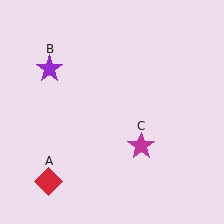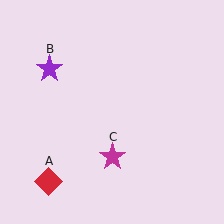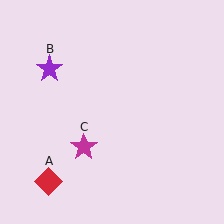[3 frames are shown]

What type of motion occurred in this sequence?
The magenta star (object C) rotated clockwise around the center of the scene.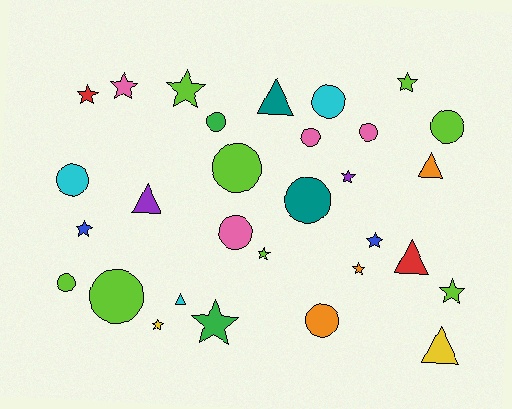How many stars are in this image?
There are 12 stars.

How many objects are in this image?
There are 30 objects.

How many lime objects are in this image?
There are 8 lime objects.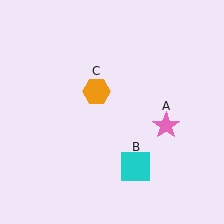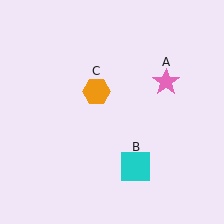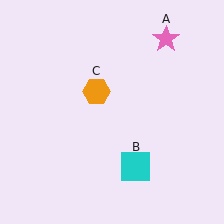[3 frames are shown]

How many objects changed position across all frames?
1 object changed position: pink star (object A).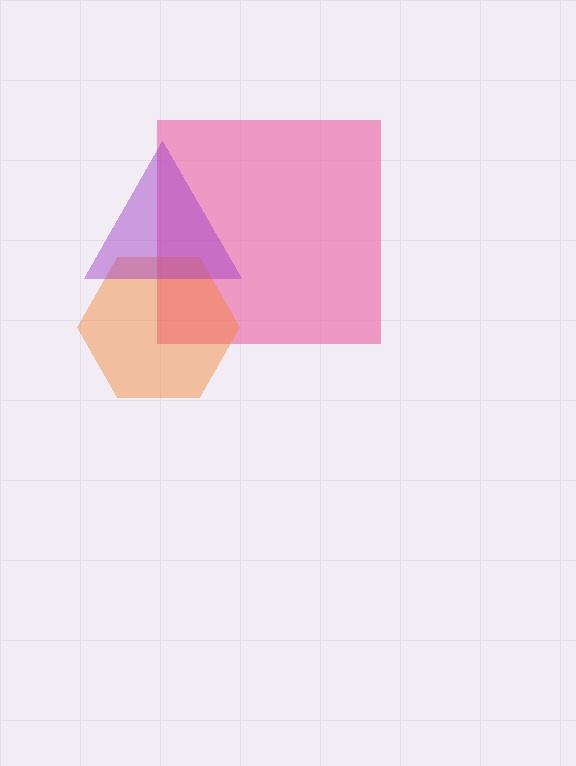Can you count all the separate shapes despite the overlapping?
Yes, there are 3 separate shapes.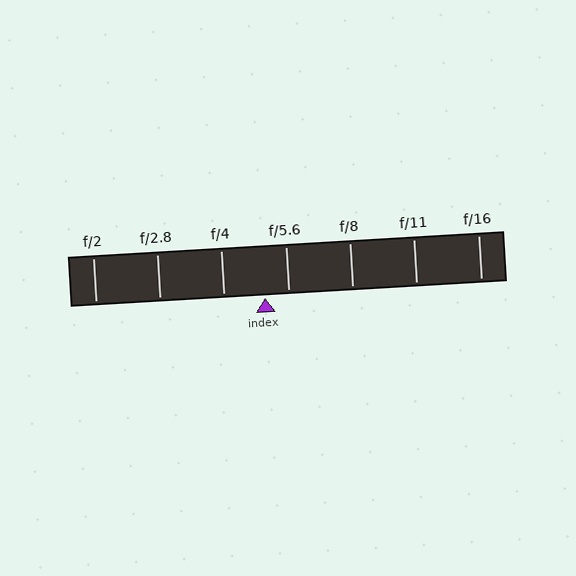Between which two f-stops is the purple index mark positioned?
The index mark is between f/4 and f/5.6.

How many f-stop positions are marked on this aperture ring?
There are 7 f-stop positions marked.